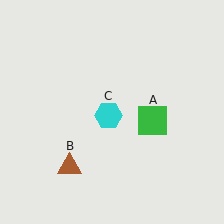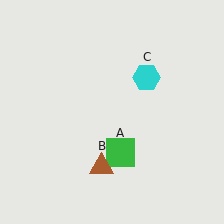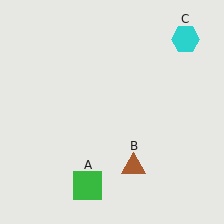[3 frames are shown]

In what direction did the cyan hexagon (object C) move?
The cyan hexagon (object C) moved up and to the right.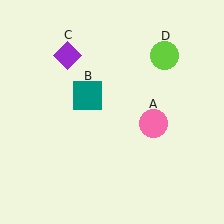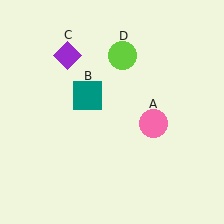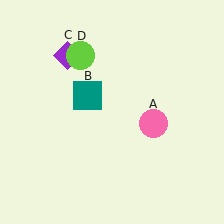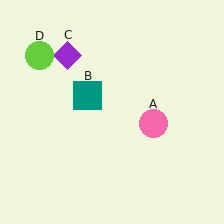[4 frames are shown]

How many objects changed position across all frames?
1 object changed position: lime circle (object D).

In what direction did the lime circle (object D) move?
The lime circle (object D) moved left.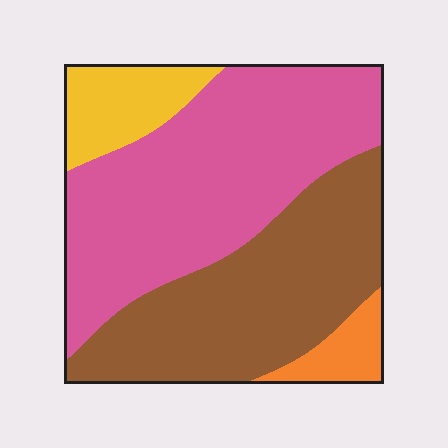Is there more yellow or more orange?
Yellow.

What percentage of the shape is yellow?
Yellow takes up about one tenth (1/10) of the shape.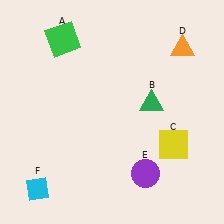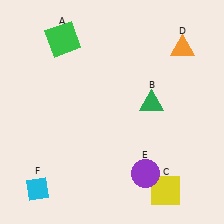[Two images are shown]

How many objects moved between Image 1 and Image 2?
1 object moved between the two images.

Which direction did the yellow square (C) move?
The yellow square (C) moved down.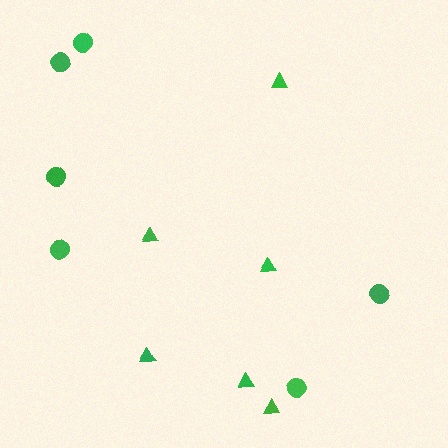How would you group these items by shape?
There are 2 groups: one group of triangles (6) and one group of circles (6).